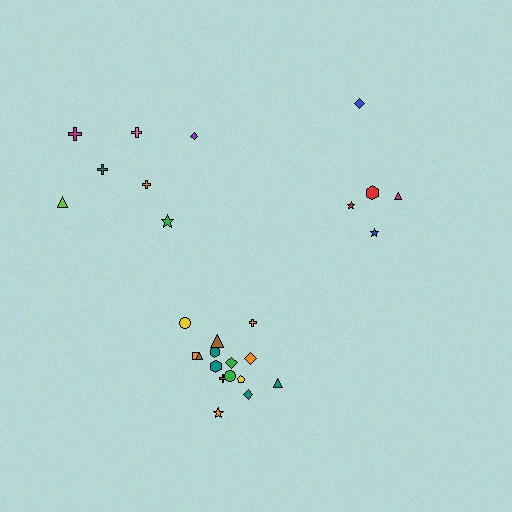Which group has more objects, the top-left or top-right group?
The top-left group.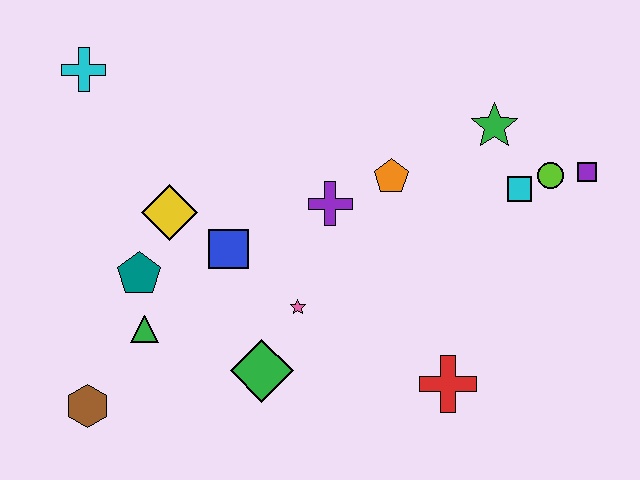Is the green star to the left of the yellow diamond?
No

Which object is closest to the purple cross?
The orange pentagon is closest to the purple cross.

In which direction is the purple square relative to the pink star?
The purple square is to the right of the pink star.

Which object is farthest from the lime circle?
The brown hexagon is farthest from the lime circle.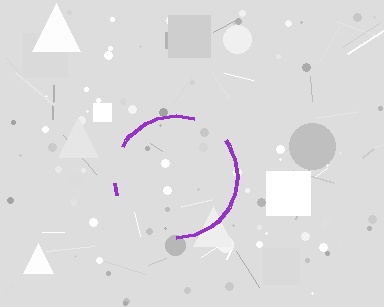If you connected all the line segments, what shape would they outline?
They would outline a circle.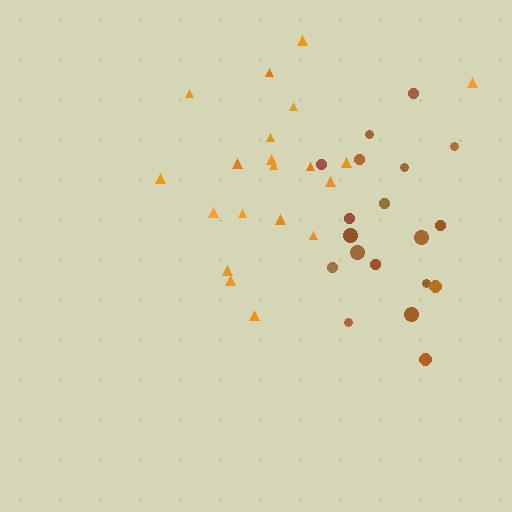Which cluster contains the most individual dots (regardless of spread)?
Orange (20).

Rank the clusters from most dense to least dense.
brown, orange.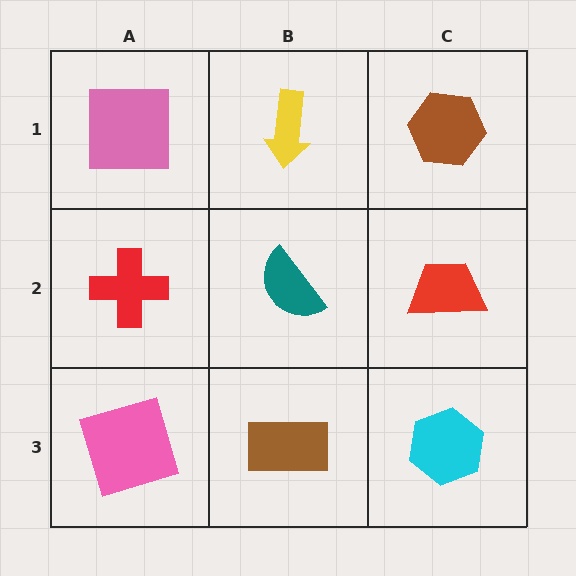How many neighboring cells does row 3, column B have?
3.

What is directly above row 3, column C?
A red trapezoid.